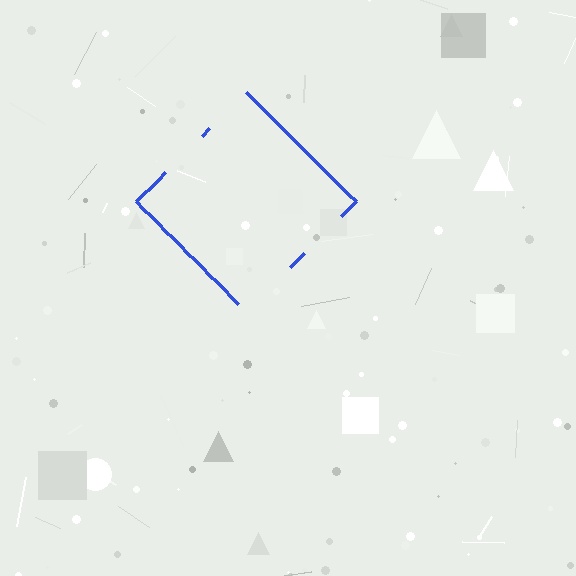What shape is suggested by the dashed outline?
The dashed outline suggests a diamond.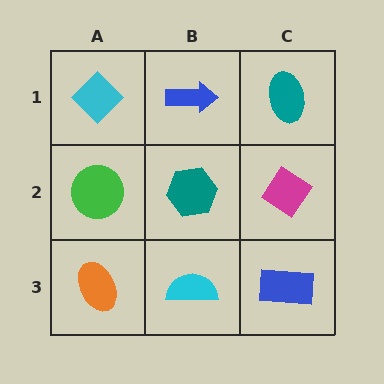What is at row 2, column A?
A green circle.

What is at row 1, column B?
A blue arrow.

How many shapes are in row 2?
3 shapes.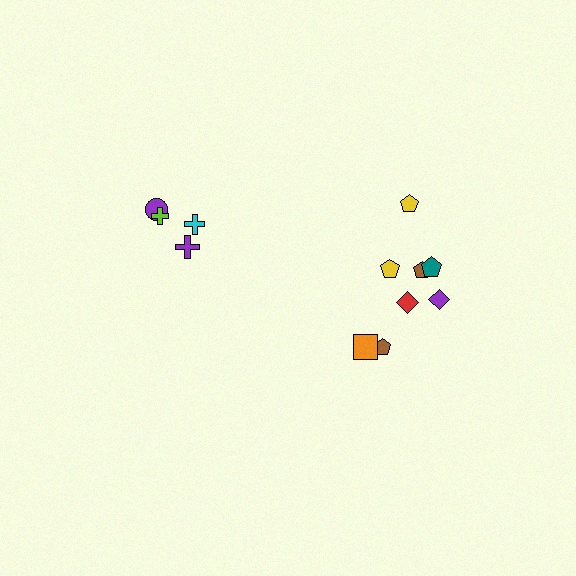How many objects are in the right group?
There are 8 objects.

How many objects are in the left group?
There are 4 objects.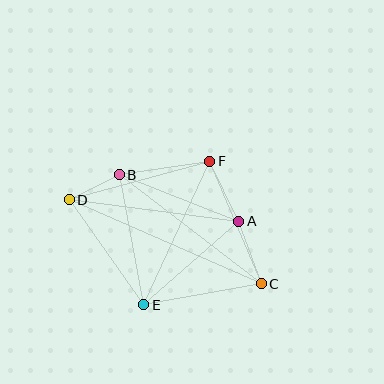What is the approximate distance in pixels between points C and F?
The distance between C and F is approximately 133 pixels.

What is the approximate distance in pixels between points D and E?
The distance between D and E is approximately 129 pixels.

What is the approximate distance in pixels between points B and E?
The distance between B and E is approximately 133 pixels.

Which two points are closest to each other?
Points B and D are closest to each other.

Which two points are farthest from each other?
Points C and D are farthest from each other.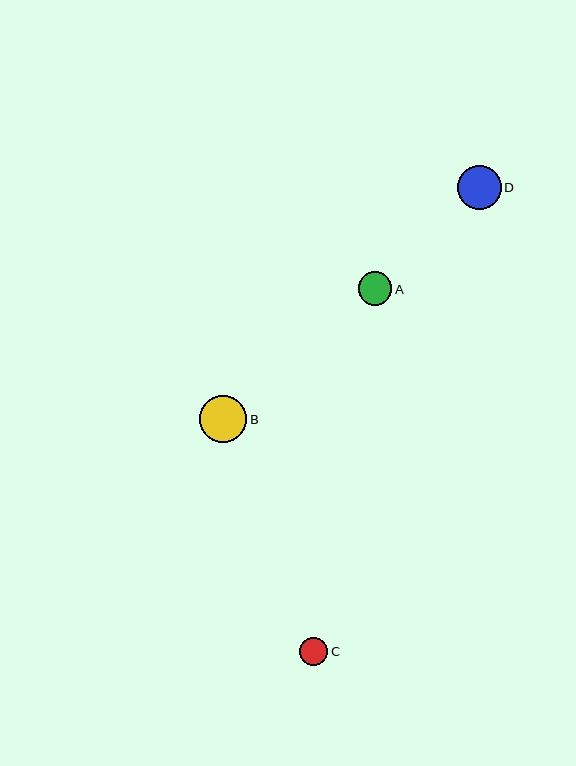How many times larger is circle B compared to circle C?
Circle B is approximately 1.7 times the size of circle C.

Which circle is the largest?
Circle B is the largest with a size of approximately 47 pixels.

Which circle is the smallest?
Circle C is the smallest with a size of approximately 28 pixels.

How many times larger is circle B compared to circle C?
Circle B is approximately 1.7 times the size of circle C.